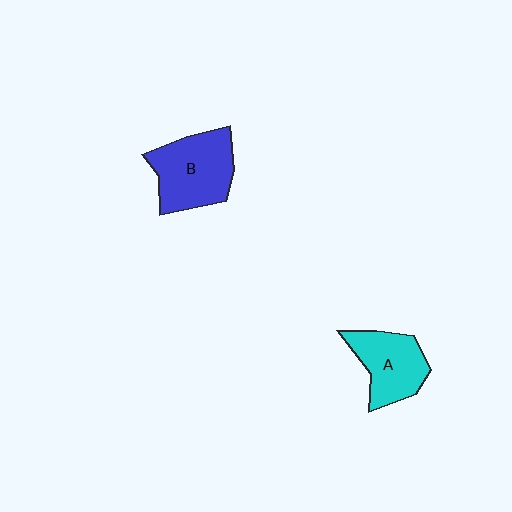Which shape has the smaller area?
Shape A (cyan).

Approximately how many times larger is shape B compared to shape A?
Approximately 1.3 times.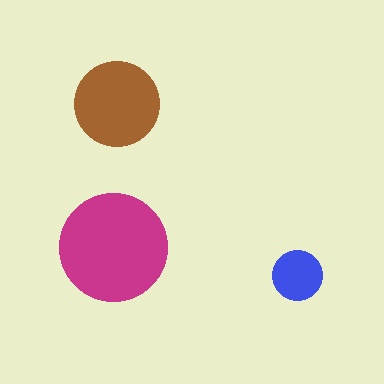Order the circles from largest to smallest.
the magenta one, the brown one, the blue one.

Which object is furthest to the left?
The magenta circle is leftmost.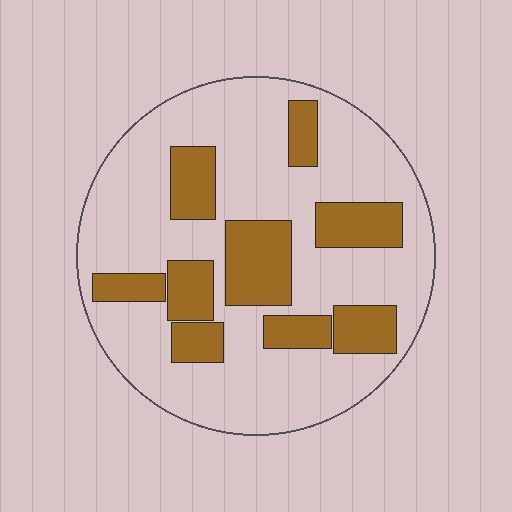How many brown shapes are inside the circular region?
9.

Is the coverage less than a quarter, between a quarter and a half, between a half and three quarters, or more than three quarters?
Between a quarter and a half.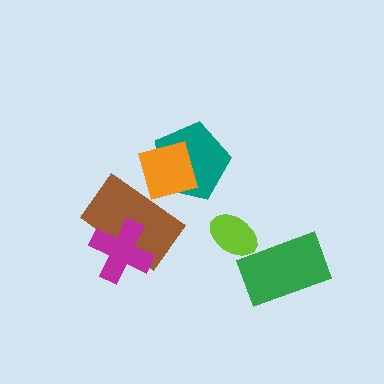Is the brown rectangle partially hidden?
Yes, it is partially covered by another shape.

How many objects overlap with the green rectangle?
0 objects overlap with the green rectangle.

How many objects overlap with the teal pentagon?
1 object overlaps with the teal pentagon.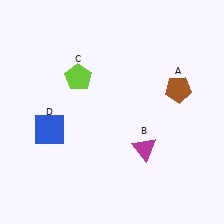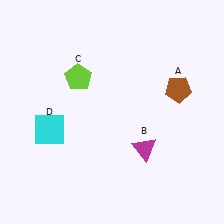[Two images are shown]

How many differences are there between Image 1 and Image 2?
There is 1 difference between the two images.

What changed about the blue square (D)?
In Image 1, D is blue. In Image 2, it changed to cyan.